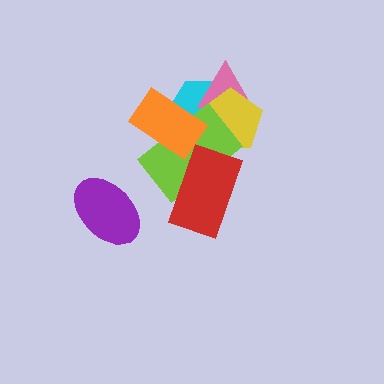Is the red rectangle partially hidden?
No, no other shape covers it.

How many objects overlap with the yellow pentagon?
3 objects overlap with the yellow pentagon.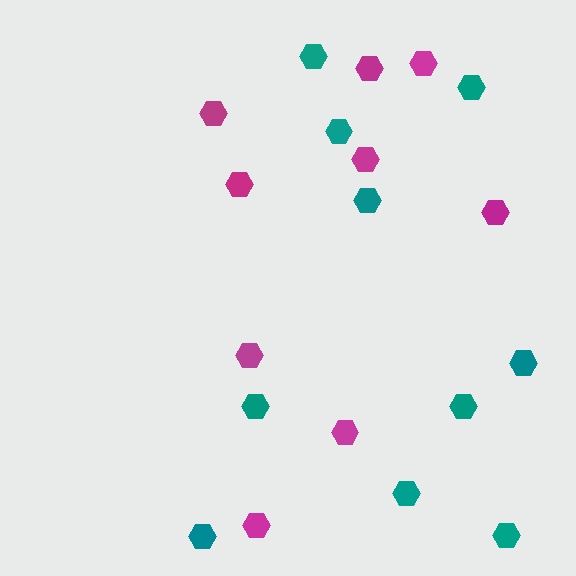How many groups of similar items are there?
There are 2 groups: one group of magenta hexagons (9) and one group of teal hexagons (10).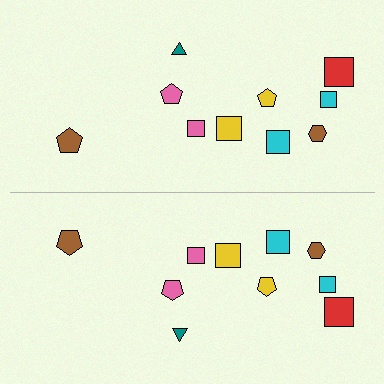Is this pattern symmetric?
Yes, this pattern has bilateral (reflection) symmetry.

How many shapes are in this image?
There are 20 shapes in this image.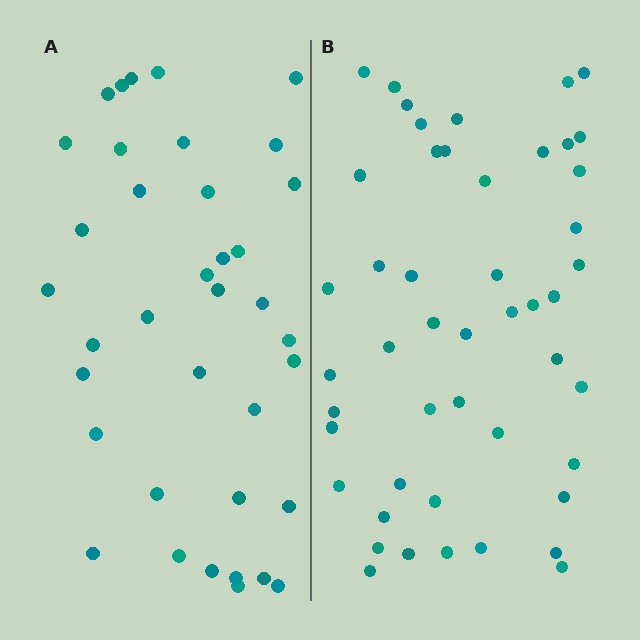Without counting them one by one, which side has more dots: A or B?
Region B (the right region) has more dots.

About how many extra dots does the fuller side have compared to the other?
Region B has roughly 12 or so more dots than region A.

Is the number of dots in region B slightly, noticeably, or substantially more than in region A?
Region B has noticeably more, but not dramatically so. The ratio is roughly 1.3 to 1.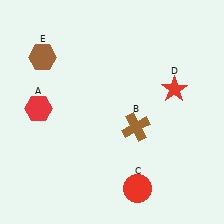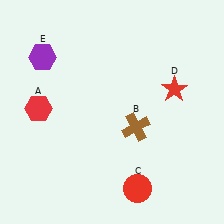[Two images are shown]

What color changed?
The hexagon (E) changed from brown in Image 1 to purple in Image 2.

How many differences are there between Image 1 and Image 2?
There is 1 difference between the two images.